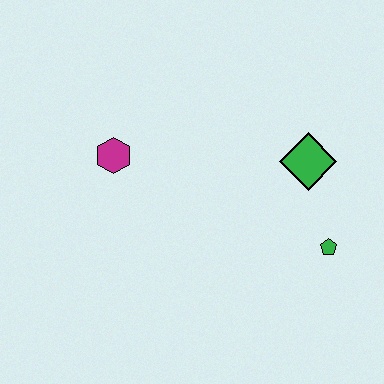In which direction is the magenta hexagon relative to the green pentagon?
The magenta hexagon is to the left of the green pentagon.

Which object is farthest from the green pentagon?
The magenta hexagon is farthest from the green pentagon.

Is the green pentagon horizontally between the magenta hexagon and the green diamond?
No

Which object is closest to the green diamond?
The green pentagon is closest to the green diamond.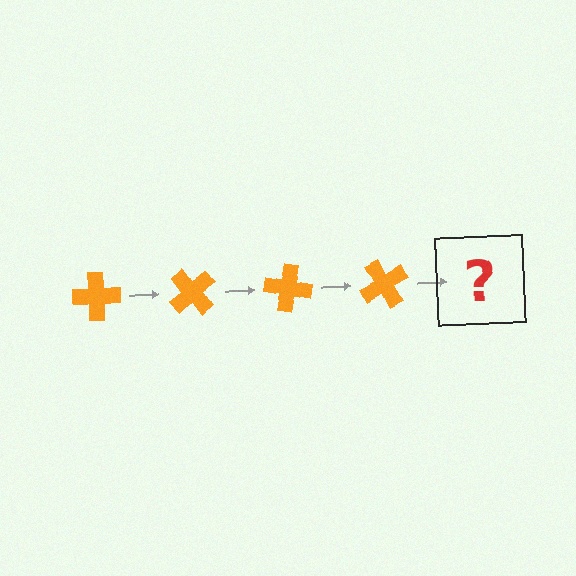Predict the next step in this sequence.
The next step is an orange cross rotated 200 degrees.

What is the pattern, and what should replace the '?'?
The pattern is that the cross rotates 50 degrees each step. The '?' should be an orange cross rotated 200 degrees.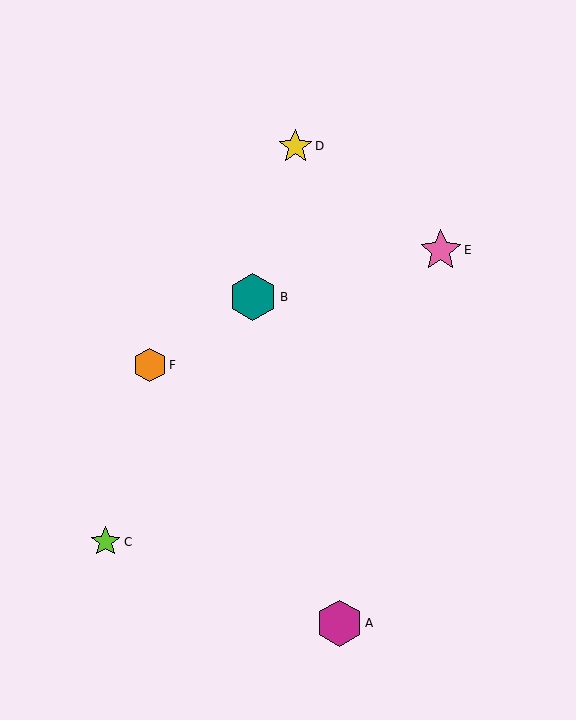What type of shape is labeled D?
Shape D is a yellow star.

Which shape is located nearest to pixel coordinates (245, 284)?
The teal hexagon (labeled B) at (253, 297) is nearest to that location.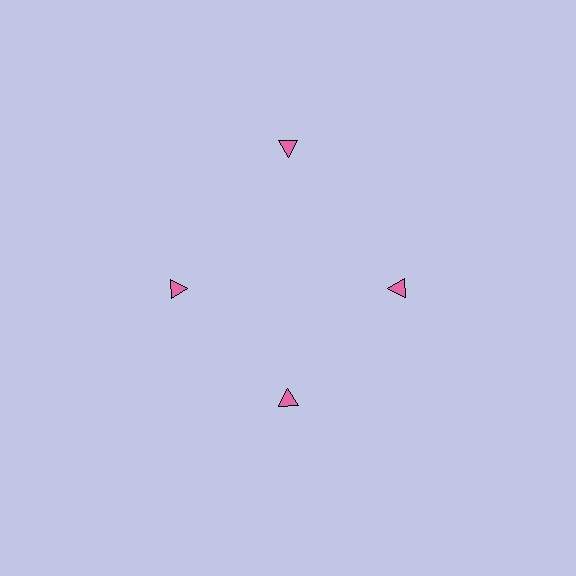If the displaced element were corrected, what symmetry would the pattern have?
It would have 4-fold rotational symmetry — the pattern would map onto itself every 90 degrees.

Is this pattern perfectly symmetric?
No. The 4 pink triangles are arranged in a ring, but one element near the 12 o'clock position is pushed outward from the center, breaking the 4-fold rotational symmetry.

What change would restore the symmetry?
The symmetry would be restored by moving it inward, back onto the ring so that all 4 triangles sit at equal angles and equal distance from the center.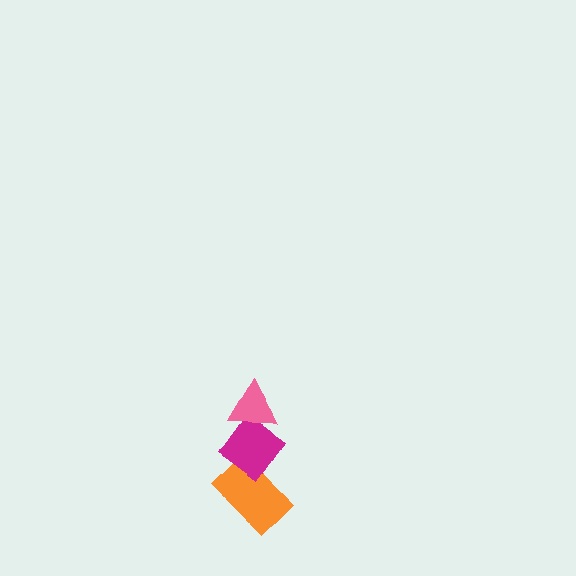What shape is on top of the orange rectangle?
The magenta diamond is on top of the orange rectangle.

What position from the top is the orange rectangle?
The orange rectangle is 3rd from the top.